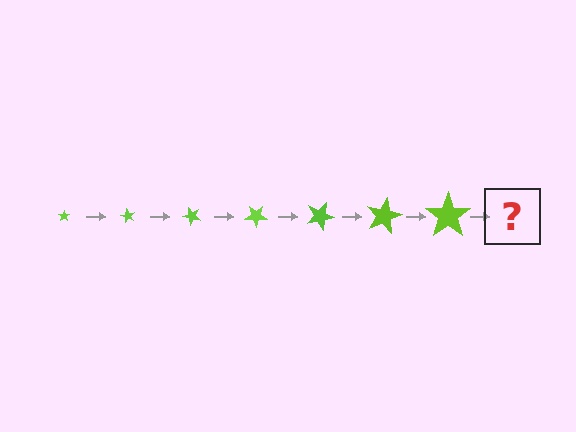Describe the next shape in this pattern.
It should be a star, larger than the previous one and rotated 420 degrees from the start.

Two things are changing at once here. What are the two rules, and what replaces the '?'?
The two rules are that the star grows larger each step and it rotates 60 degrees each step. The '?' should be a star, larger than the previous one and rotated 420 degrees from the start.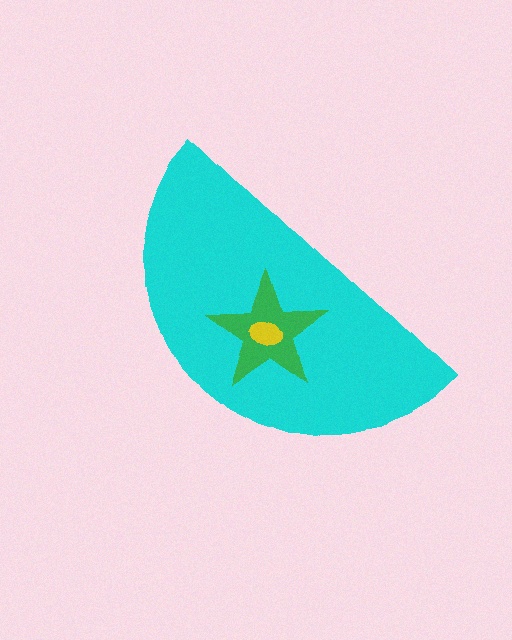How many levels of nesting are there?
3.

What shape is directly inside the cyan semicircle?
The green star.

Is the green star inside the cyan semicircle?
Yes.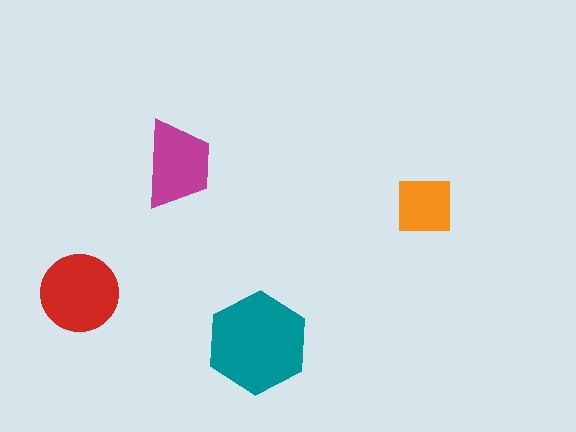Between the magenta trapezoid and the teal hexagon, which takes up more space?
The teal hexagon.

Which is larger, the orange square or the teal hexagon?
The teal hexagon.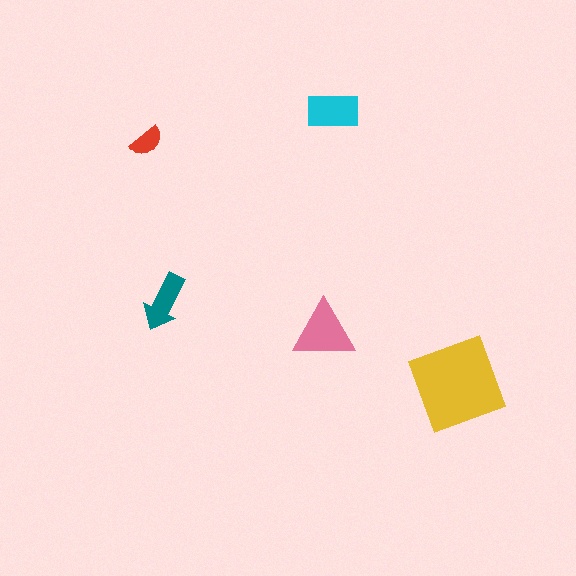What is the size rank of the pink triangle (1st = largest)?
2nd.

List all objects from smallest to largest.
The red semicircle, the teal arrow, the cyan rectangle, the pink triangle, the yellow diamond.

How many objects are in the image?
There are 5 objects in the image.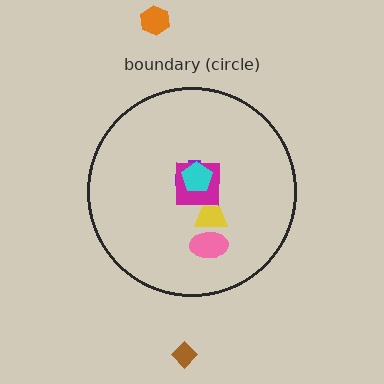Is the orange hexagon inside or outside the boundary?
Outside.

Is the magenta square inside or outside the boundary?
Inside.